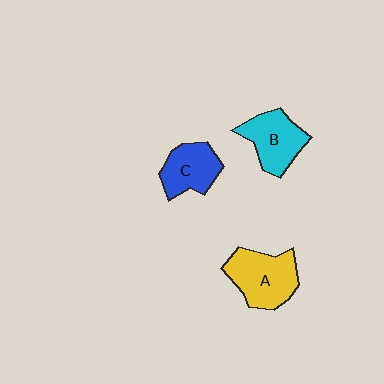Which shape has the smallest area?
Shape C (blue).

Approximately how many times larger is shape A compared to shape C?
Approximately 1.3 times.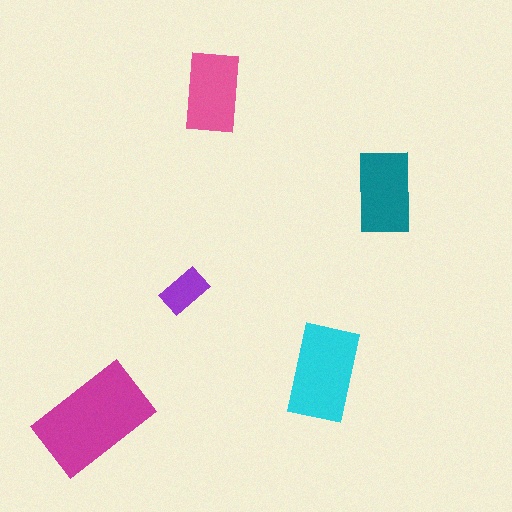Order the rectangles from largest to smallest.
the magenta one, the cyan one, the teal one, the pink one, the purple one.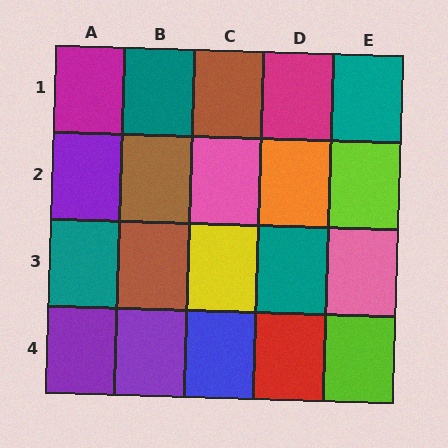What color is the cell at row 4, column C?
Blue.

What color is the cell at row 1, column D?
Magenta.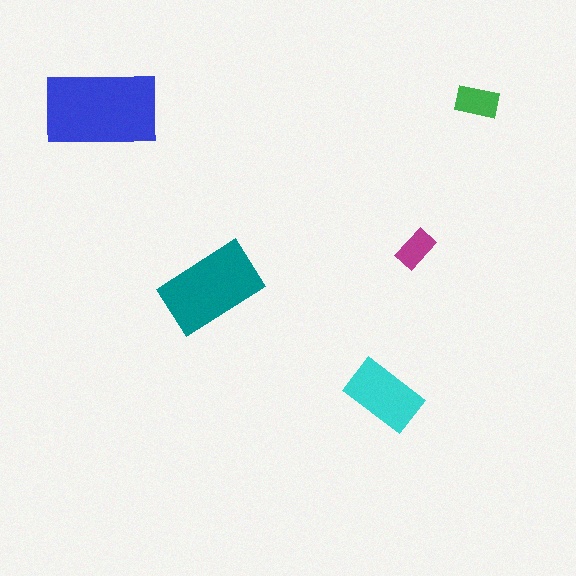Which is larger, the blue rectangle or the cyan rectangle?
The blue one.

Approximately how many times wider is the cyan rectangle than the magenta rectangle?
About 2 times wider.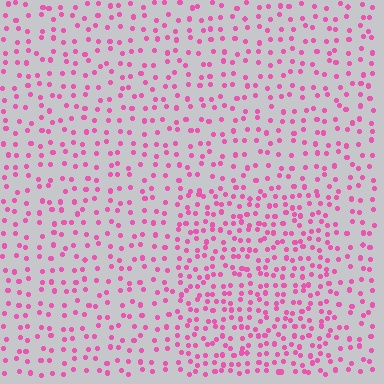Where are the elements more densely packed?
The elements are more densely packed inside the rectangle boundary.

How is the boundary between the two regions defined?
The boundary is defined by a change in element density (approximately 1.7x ratio). All elements are the same color, size, and shape.